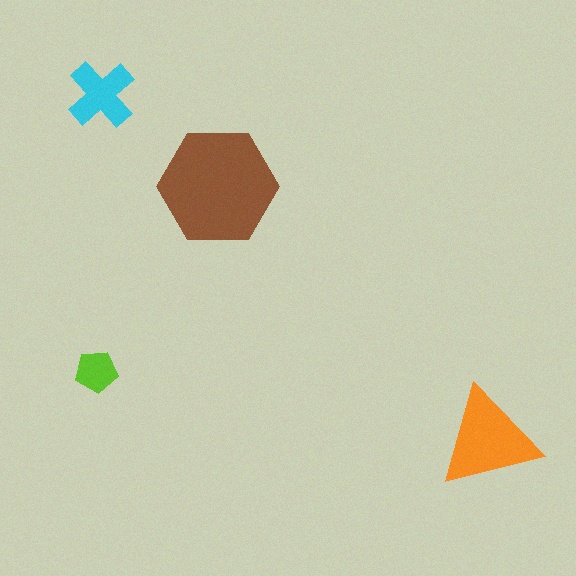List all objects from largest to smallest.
The brown hexagon, the orange triangle, the cyan cross, the lime pentagon.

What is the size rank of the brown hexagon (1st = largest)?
1st.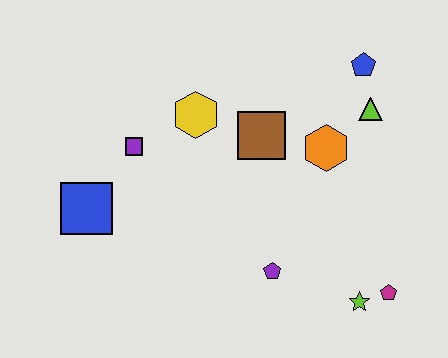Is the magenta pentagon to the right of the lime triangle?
Yes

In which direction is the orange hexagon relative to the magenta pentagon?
The orange hexagon is above the magenta pentagon.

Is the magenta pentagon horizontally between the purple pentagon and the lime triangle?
No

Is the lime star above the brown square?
No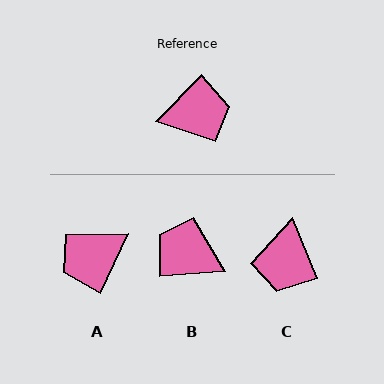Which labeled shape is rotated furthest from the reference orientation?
A, about 161 degrees away.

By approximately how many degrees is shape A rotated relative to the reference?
Approximately 161 degrees clockwise.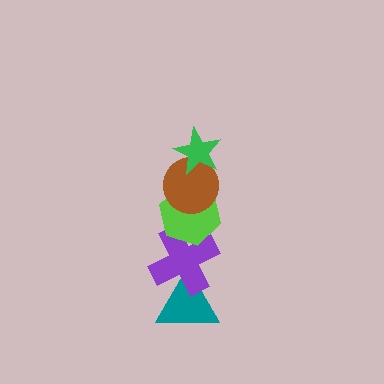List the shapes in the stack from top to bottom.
From top to bottom: the green star, the brown circle, the lime hexagon, the purple cross, the teal triangle.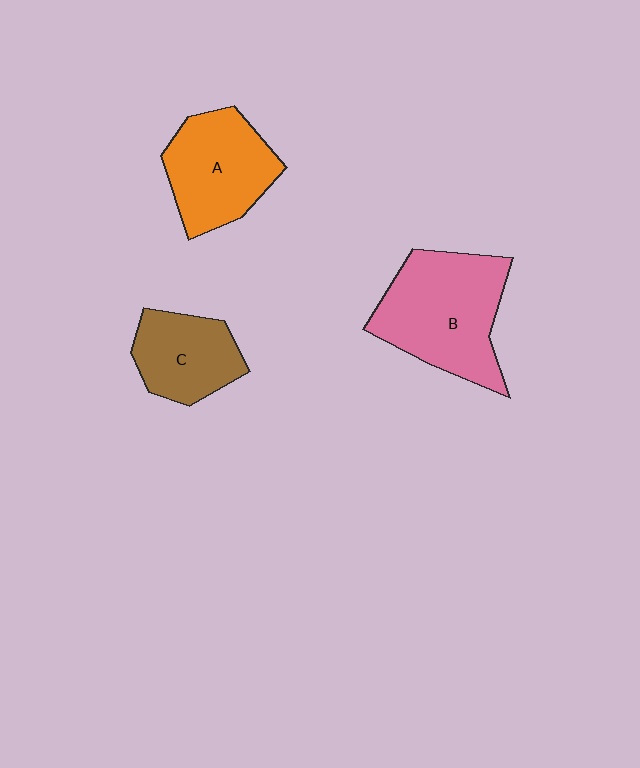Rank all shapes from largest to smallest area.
From largest to smallest: B (pink), A (orange), C (brown).